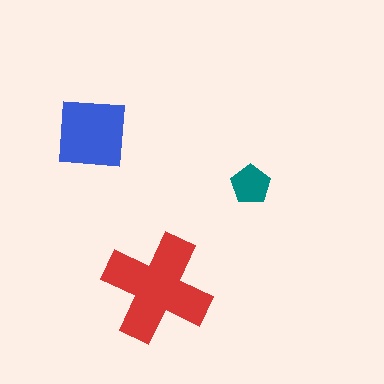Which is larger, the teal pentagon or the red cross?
The red cross.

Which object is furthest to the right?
The teal pentagon is rightmost.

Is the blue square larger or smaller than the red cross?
Smaller.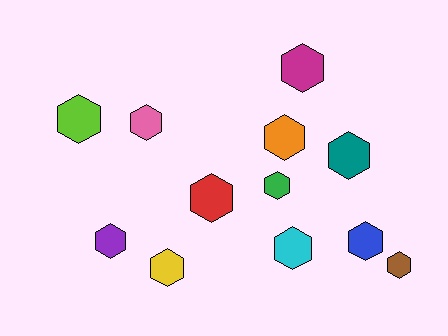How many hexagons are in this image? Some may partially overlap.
There are 12 hexagons.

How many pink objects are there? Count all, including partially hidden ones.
There is 1 pink object.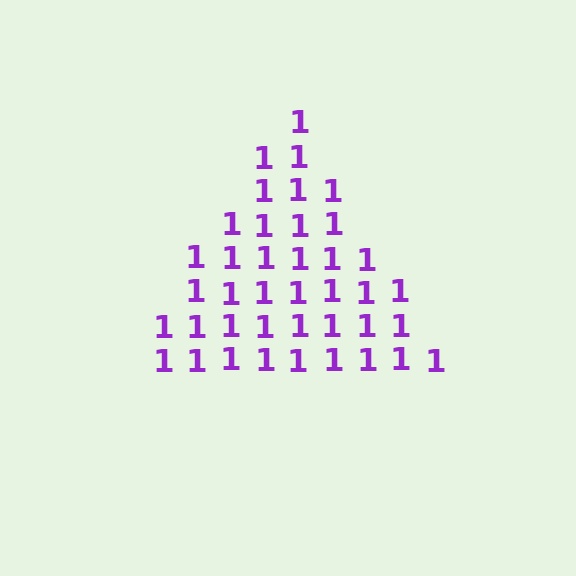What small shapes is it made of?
It is made of small digit 1's.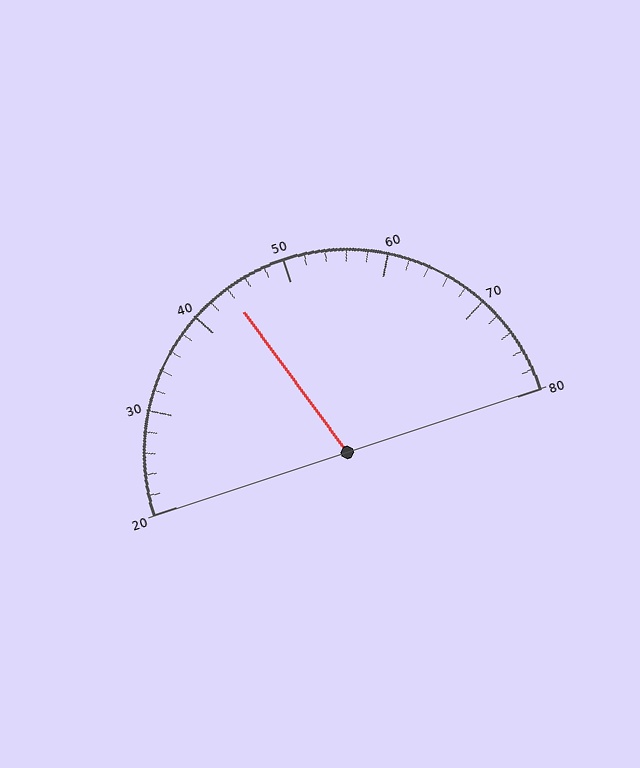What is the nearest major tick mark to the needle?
The nearest major tick mark is 40.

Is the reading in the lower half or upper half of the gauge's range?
The reading is in the lower half of the range (20 to 80).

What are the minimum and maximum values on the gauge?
The gauge ranges from 20 to 80.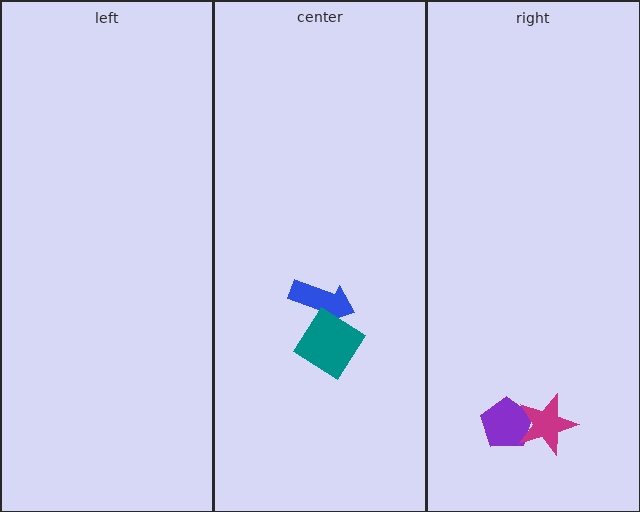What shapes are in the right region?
The purple pentagon, the magenta star.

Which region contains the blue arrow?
The center region.